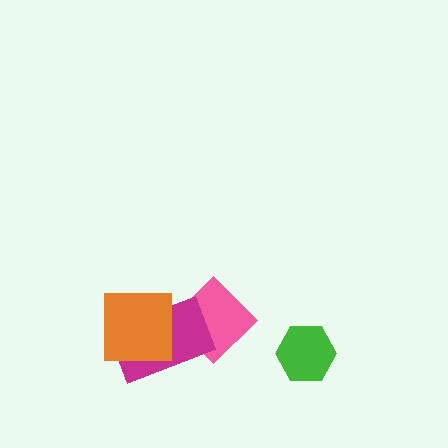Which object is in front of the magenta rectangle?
The orange square is in front of the magenta rectangle.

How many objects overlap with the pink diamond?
1 object overlaps with the pink diamond.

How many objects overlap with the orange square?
1 object overlaps with the orange square.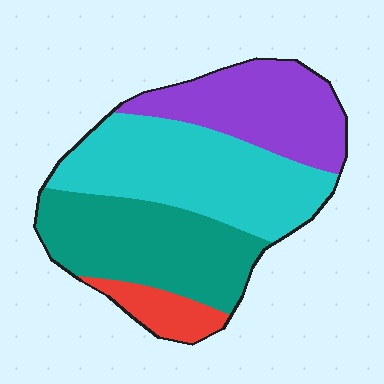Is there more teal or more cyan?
Cyan.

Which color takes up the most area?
Cyan, at roughly 35%.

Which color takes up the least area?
Red, at roughly 10%.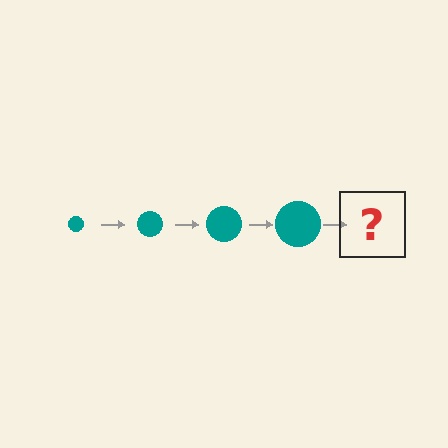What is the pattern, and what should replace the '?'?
The pattern is that the circle gets progressively larger each step. The '?' should be a teal circle, larger than the previous one.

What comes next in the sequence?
The next element should be a teal circle, larger than the previous one.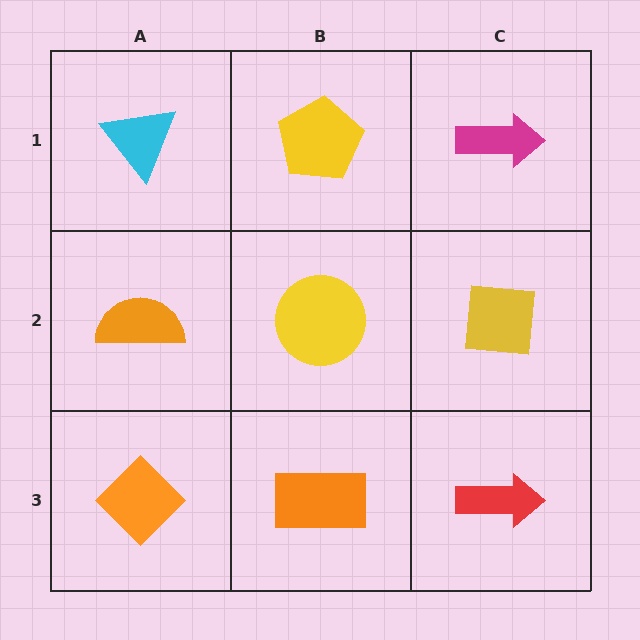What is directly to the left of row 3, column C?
An orange rectangle.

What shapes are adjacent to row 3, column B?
A yellow circle (row 2, column B), an orange diamond (row 3, column A), a red arrow (row 3, column C).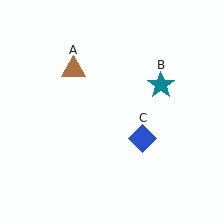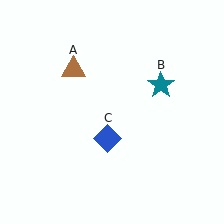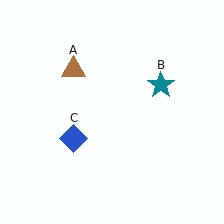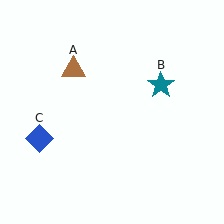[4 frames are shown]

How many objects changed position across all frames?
1 object changed position: blue diamond (object C).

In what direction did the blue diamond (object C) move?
The blue diamond (object C) moved left.